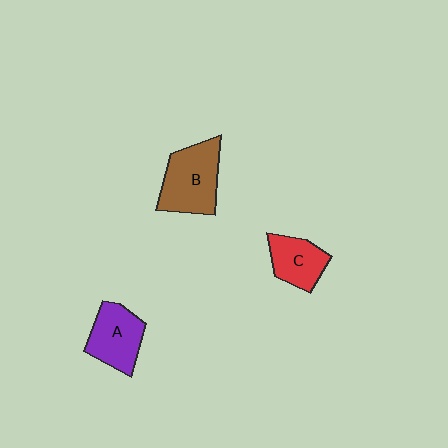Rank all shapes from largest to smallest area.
From largest to smallest: B (brown), A (purple), C (red).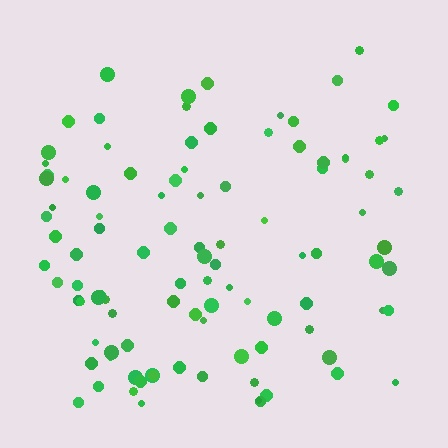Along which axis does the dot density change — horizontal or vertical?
Vertical.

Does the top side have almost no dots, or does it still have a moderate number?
Still a moderate number, just noticeably fewer than the bottom.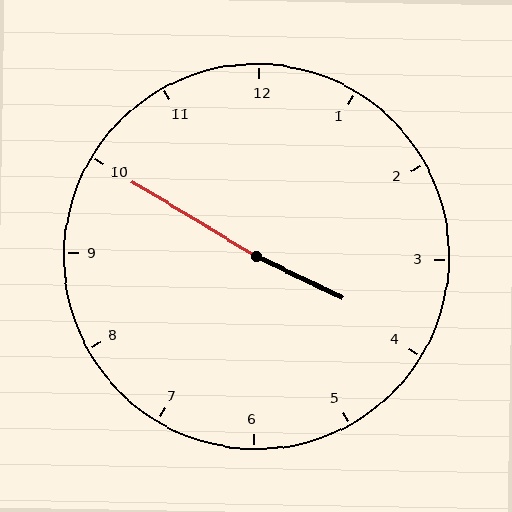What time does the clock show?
3:50.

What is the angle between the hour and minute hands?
Approximately 175 degrees.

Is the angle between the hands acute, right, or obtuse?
It is obtuse.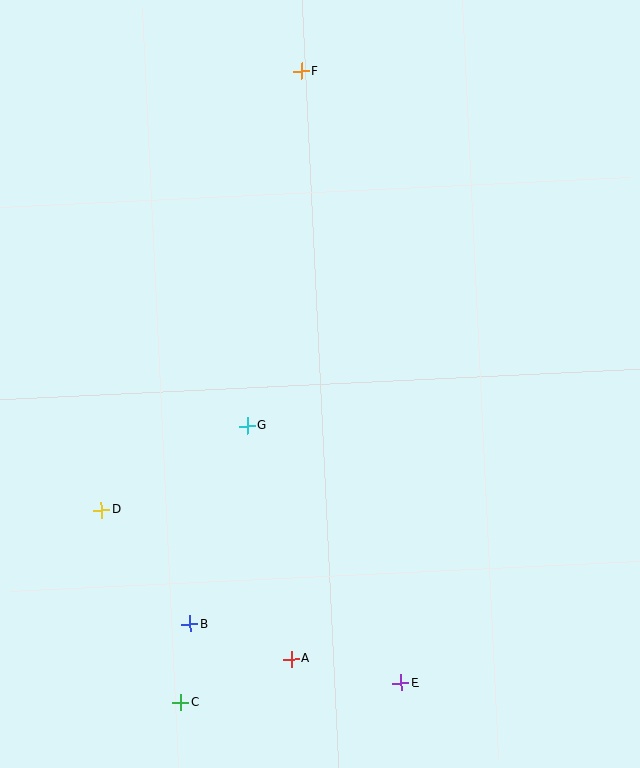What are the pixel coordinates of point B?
Point B is at (190, 624).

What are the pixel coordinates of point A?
Point A is at (291, 659).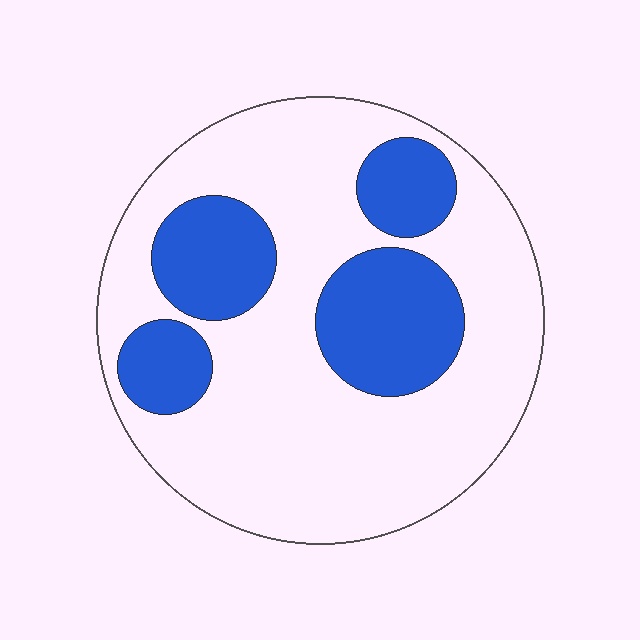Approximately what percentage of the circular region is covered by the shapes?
Approximately 30%.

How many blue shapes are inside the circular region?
4.